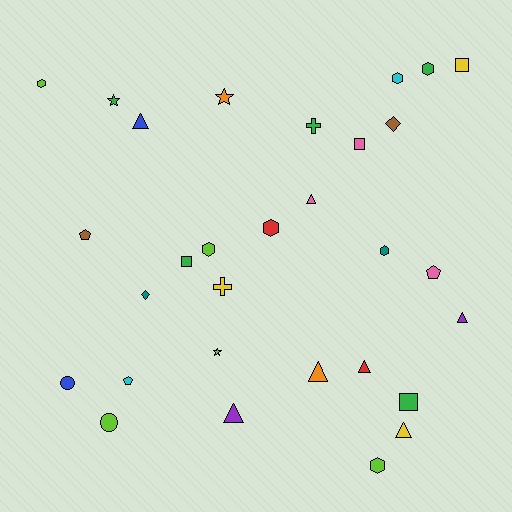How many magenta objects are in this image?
There are no magenta objects.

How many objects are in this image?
There are 30 objects.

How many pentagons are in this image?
There are 3 pentagons.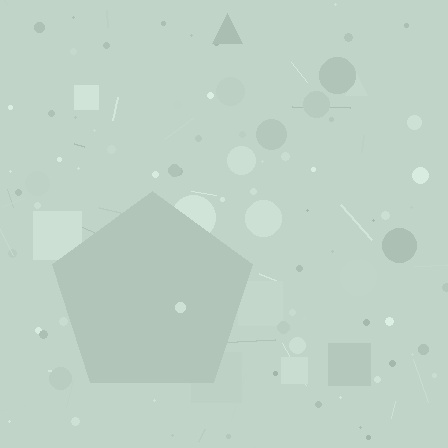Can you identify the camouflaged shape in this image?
The camouflaged shape is a pentagon.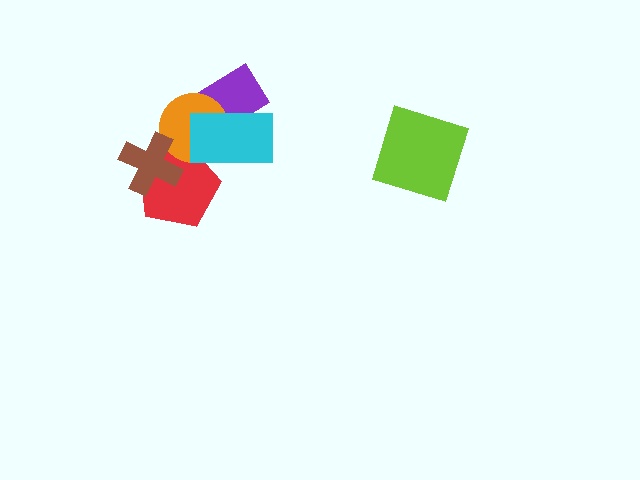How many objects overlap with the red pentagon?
3 objects overlap with the red pentagon.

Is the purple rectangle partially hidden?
Yes, it is partially covered by another shape.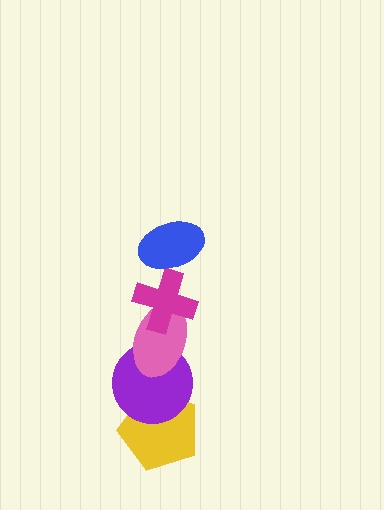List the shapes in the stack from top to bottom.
From top to bottom: the blue ellipse, the magenta cross, the pink ellipse, the purple circle, the yellow pentagon.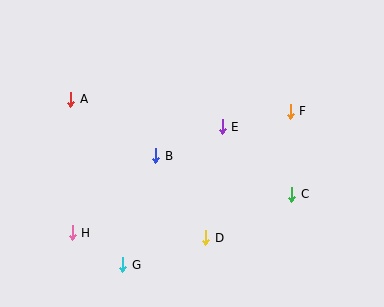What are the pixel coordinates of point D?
Point D is at (206, 238).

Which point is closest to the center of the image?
Point B at (156, 156) is closest to the center.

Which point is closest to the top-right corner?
Point F is closest to the top-right corner.